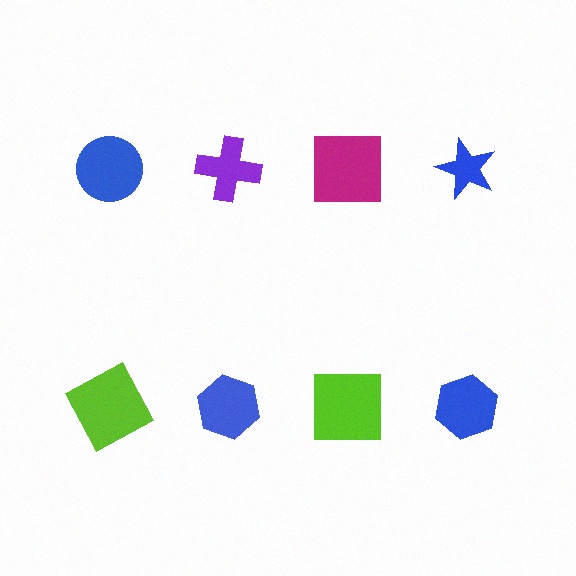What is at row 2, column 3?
A lime square.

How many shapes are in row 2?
4 shapes.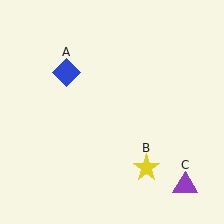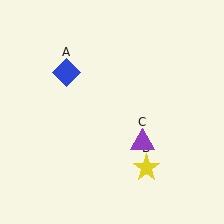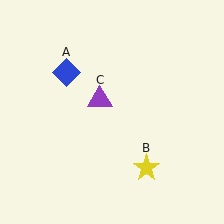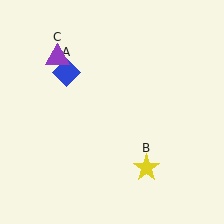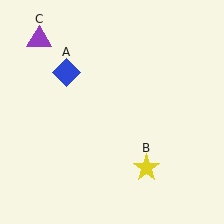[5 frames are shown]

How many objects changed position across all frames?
1 object changed position: purple triangle (object C).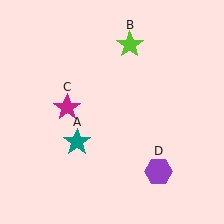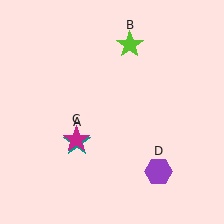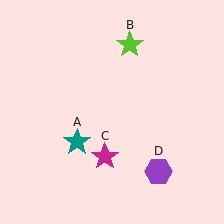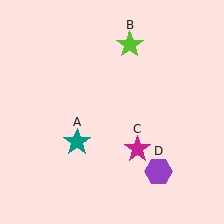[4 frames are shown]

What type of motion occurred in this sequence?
The magenta star (object C) rotated counterclockwise around the center of the scene.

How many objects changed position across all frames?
1 object changed position: magenta star (object C).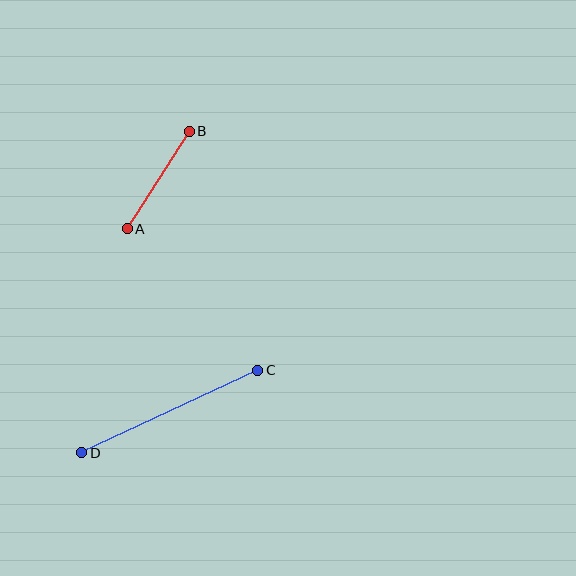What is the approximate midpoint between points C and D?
The midpoint is at approximately (170, 412) pixels.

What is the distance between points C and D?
The distance is approximately 194 pixels.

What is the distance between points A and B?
The distance is approximately 116 pixels.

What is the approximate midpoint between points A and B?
The midpoint is at approximately (158, 180) pixels.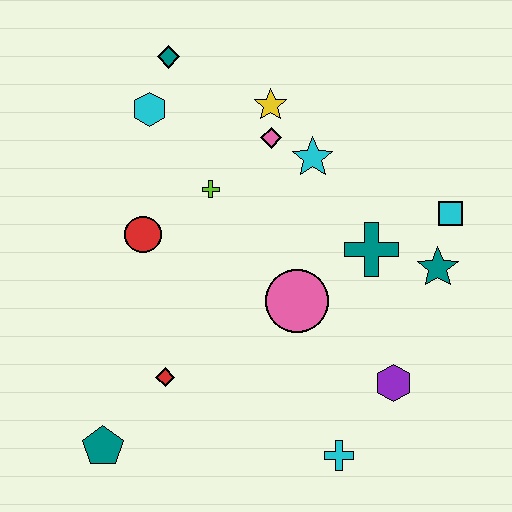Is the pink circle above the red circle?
No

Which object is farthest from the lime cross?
The cyan cross is farthest from the lime cross.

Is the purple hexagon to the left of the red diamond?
No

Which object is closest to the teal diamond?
The cyan hexagon is closest to the teal diamond.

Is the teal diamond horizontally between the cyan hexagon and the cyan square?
Yes